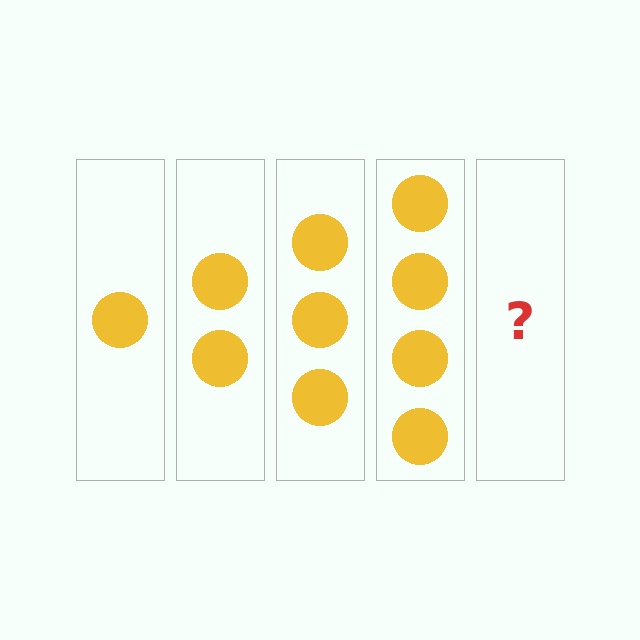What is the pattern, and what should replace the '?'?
The pattern is that each step adds one more circle. The '?' should be 5 circles.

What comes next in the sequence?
The next element should be 5 circles.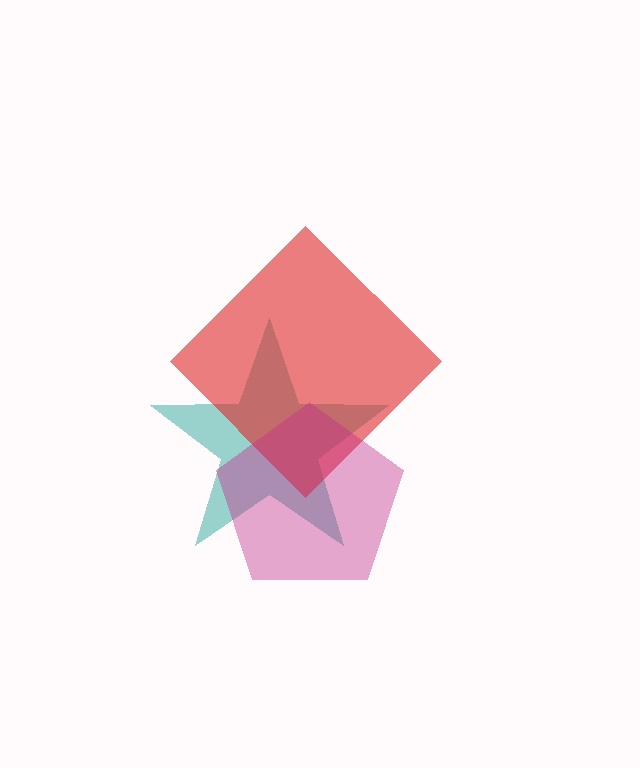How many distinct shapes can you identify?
There are 3 distinct shapes: a teal star, a red diamond, a magenta pentagon.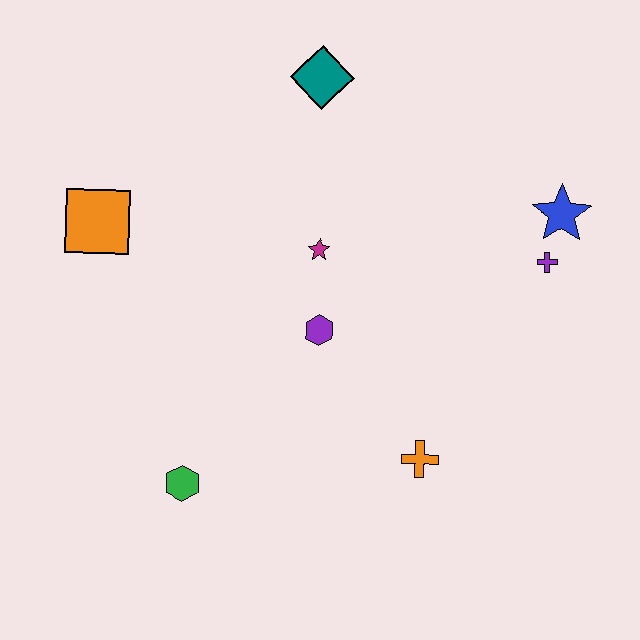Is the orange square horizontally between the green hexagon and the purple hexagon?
No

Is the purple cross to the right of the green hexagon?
Yes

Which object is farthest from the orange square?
The blue star is farthest from the orange square.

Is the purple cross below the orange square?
Yes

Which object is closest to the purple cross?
The blue star is closest to the purple cross.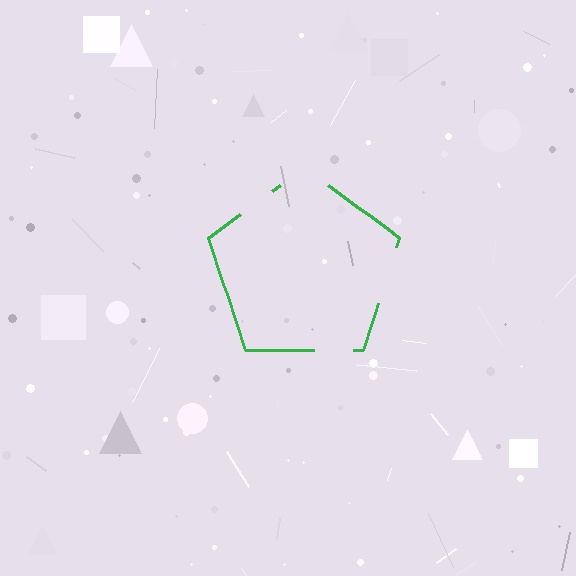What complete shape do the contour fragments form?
The contour fragments form a pentagon.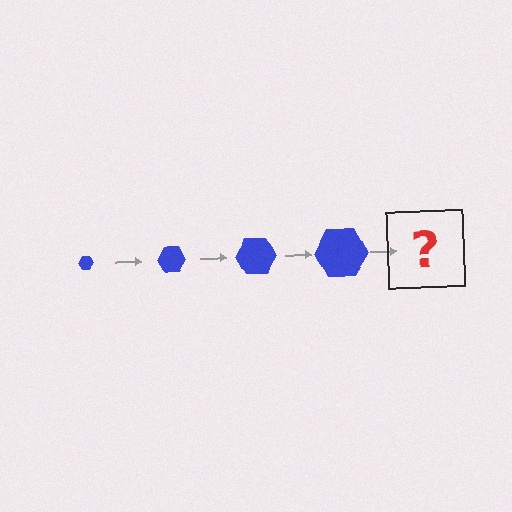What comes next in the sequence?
The next element should be a blue hexagon, larger than the previous one.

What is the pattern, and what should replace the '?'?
The pattern is that the hexagon gets progressively larger each step. The '?' should be a blue hexagon, larger than the previous one.